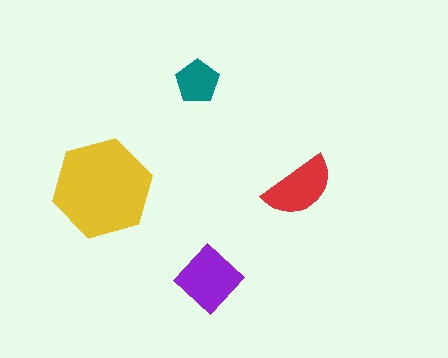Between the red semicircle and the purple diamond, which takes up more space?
The purple diamond.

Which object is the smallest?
The teal pentagon.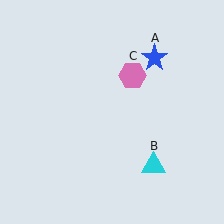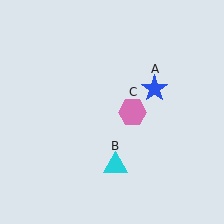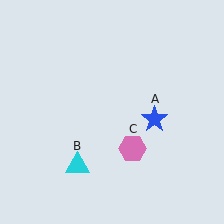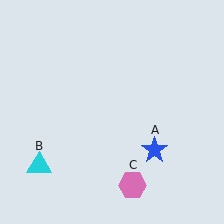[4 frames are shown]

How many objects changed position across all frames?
3 objects changed position: blue star (object A), cyan triangle (object B), pink hexagon (object C).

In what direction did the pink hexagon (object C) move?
The pink hexagon (object C) moved down.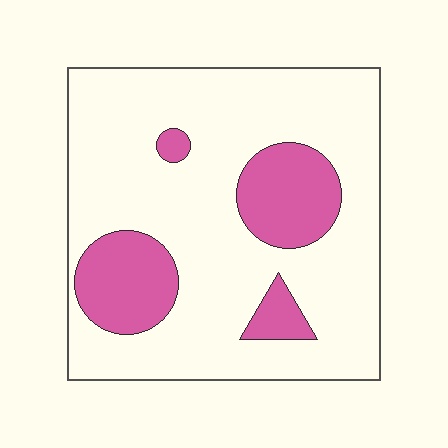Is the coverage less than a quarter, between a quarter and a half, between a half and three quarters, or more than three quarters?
Less than a quarter.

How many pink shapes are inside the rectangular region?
4.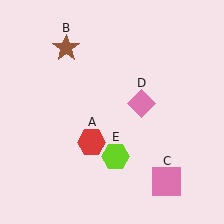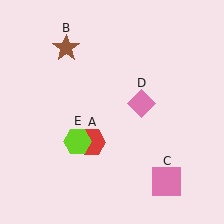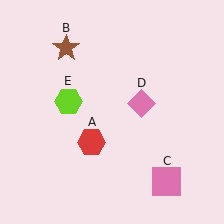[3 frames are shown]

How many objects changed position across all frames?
1 object changed position: lime hexagon (object E).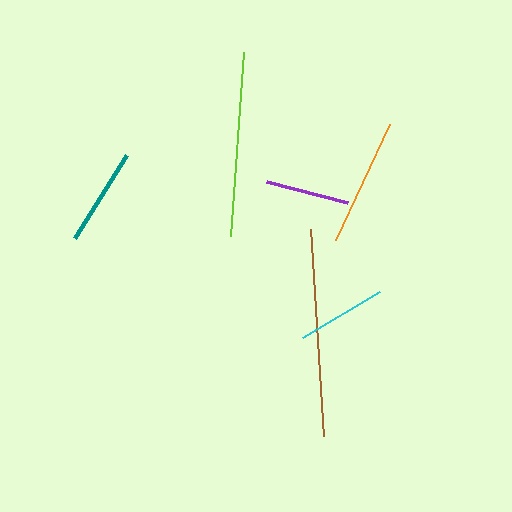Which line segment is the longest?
The brown line is the longest at approximately 207 pixels.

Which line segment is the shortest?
The purple line is the shortest at approximately 83 pixels.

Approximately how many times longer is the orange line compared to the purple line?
The orange line is approximately 1.5 times the length of the purple line.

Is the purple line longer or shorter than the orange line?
The orange line is longer than the purple line.